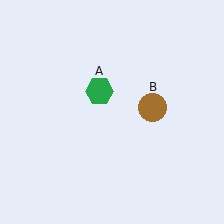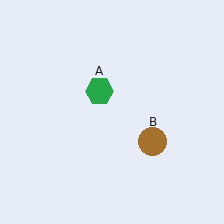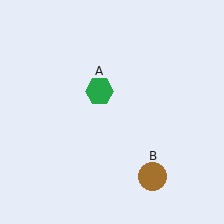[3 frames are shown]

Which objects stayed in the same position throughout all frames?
Green hexagon (object A) remained stationary.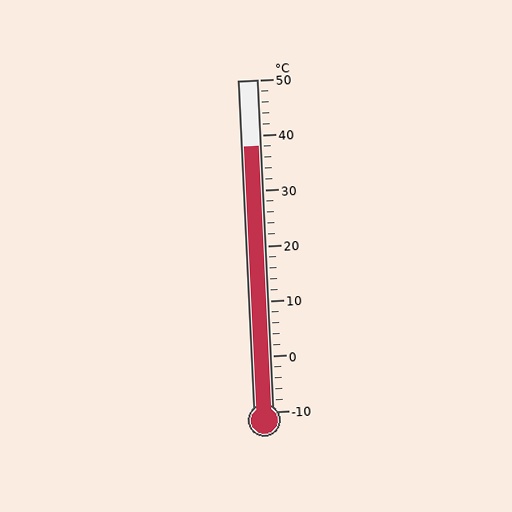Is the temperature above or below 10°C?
The temperature is above 10°C.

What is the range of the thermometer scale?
The thermometer scale ranges from -10°C to 50°C.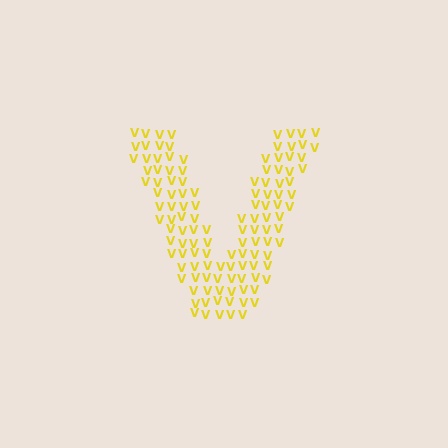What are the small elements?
The small elements are letter V's.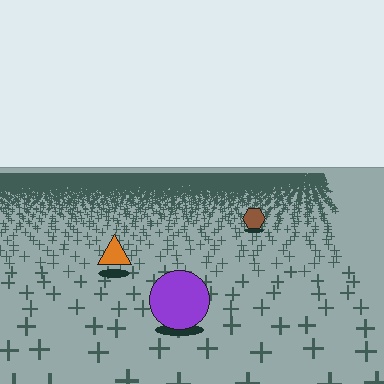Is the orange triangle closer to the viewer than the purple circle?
No. The purple circle is closer — you can tell from the texture gradient: the ground texture is coarser near it.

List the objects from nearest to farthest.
From nearest to farthest: the purple circle, the orange triangle, the brown hexagon.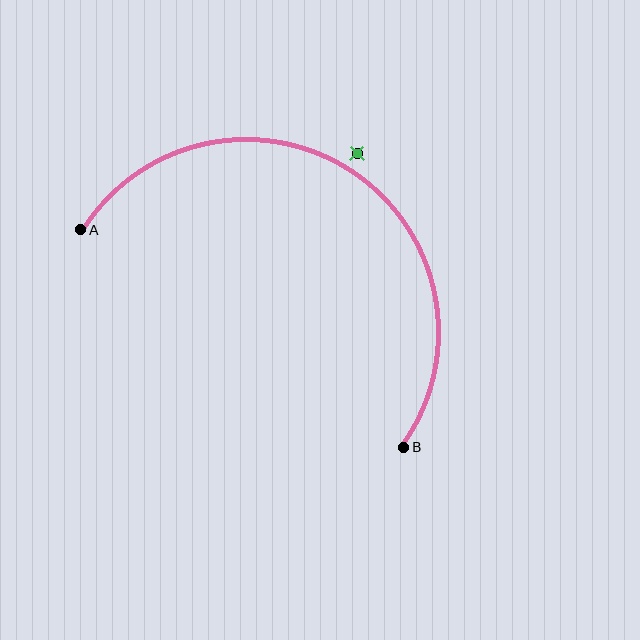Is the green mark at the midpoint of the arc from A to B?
No — the green mark does not lie on the arc at all. It sits slightly outside the curve.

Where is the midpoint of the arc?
The arc midpoint is the point on the curve farthest from the straight line joining A and B. It sits above and to the right of that line.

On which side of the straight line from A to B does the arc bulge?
The arc bulges above and to the right of the straight line connecting A and B.